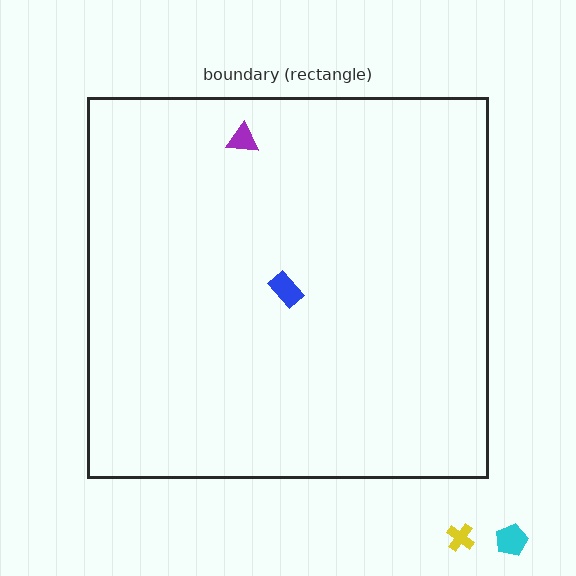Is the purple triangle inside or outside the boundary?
Inside.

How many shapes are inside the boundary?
2 inside, 2 outside.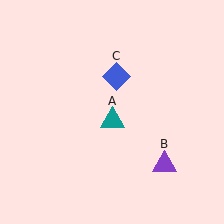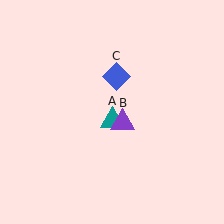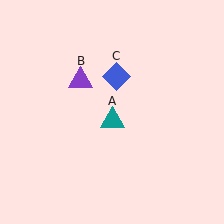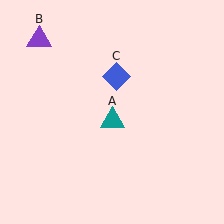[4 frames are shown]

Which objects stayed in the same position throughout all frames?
Teal triangle (object A) and blue diamond (object C) remained stationary.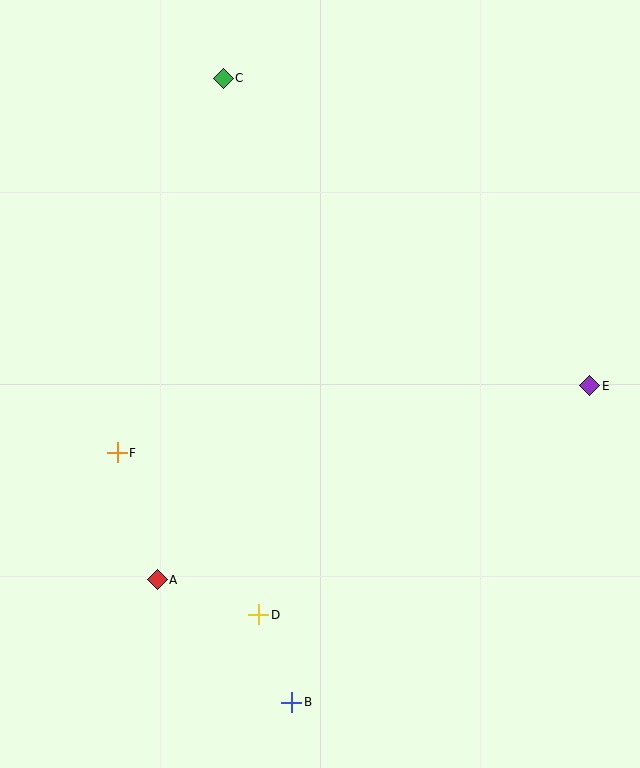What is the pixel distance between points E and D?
The distance between E and D is 402 pixels.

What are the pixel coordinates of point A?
Point A is at (157, 580).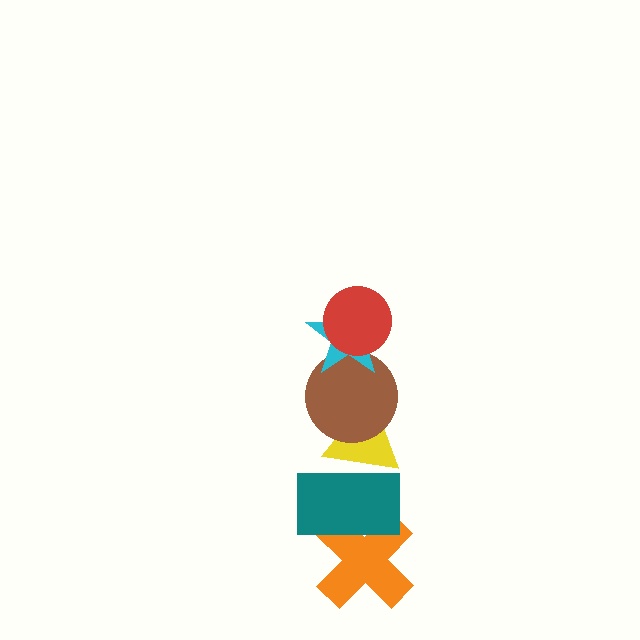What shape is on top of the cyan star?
The red circle is on top of the cyan star.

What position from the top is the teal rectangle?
The teal rectangle is 5th from the top.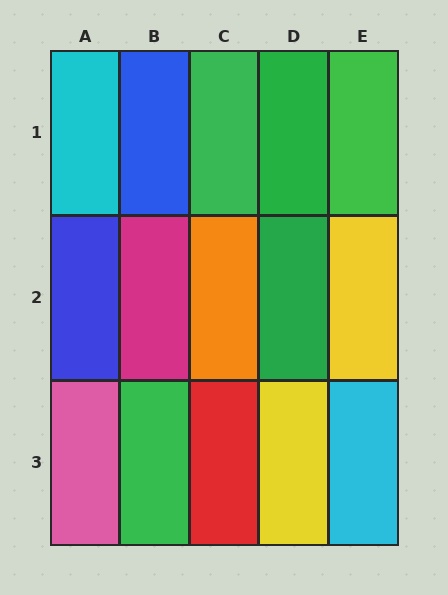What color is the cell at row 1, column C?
Green.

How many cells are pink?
1 cell is pink.